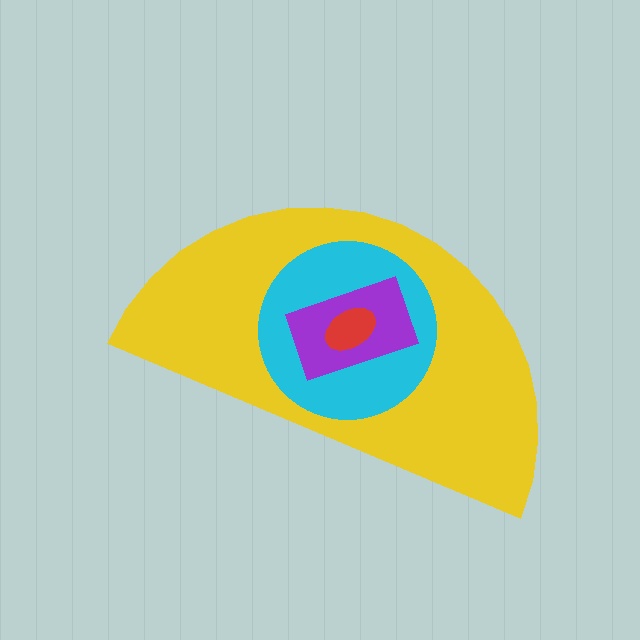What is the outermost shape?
The yellow semicircle.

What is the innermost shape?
The red ellipse.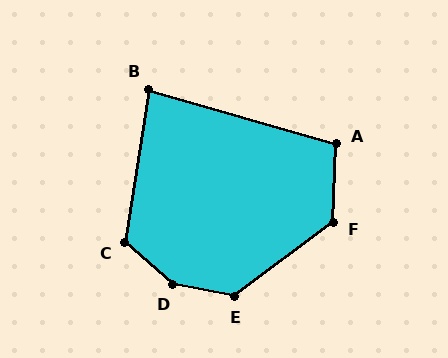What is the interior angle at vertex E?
Approximately 133 degrees (obtuse).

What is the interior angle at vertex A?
Approximately 104 degrees (obtuse).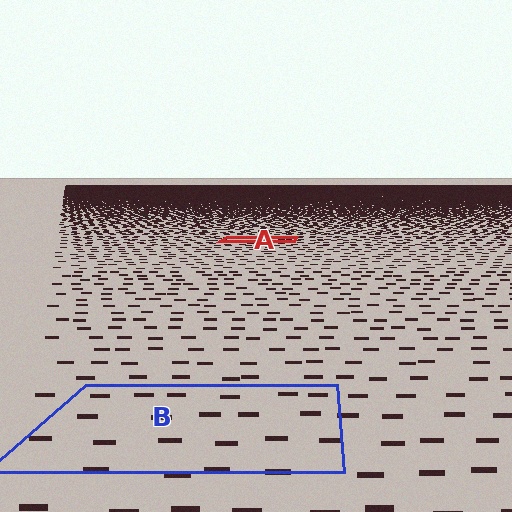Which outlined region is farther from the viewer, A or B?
Region A is farther from the viewer — the texture elements inside it appear smaller and more densely packed.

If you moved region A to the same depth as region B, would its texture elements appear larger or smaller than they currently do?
They would appear larger. At a closer depth, the same texture elements are projected at a bigger on-screen size.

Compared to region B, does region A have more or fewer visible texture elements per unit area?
Region A has more texture elements per unit area — they are packed more densely because it is farther away.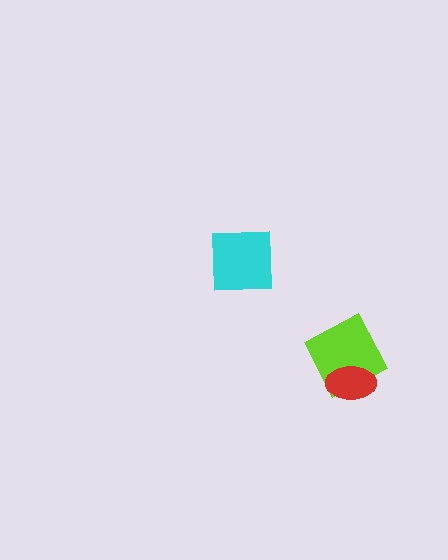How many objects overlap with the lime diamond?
1 object overlaps with the lime diamond.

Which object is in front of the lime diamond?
The red ellipse is in front of the lime diamond.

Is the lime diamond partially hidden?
Yes, it is partially covered by another shape.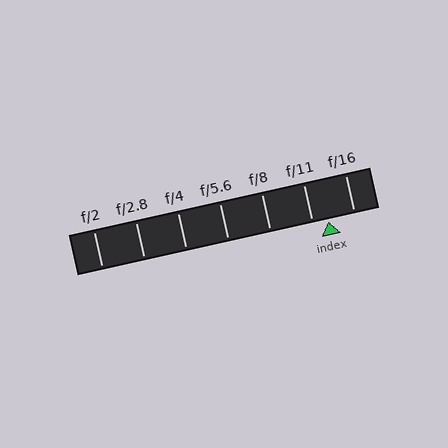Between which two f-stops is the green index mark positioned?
The index mark is between f/11 and f/16.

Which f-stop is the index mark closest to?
The index mark is closest to f/11.